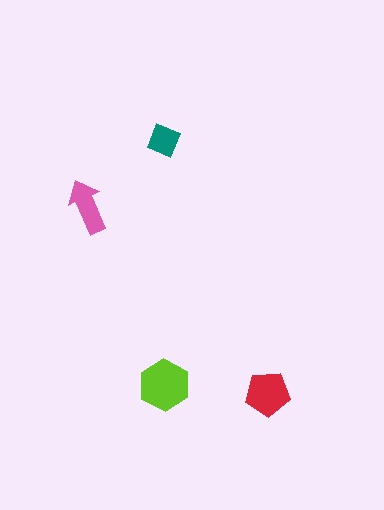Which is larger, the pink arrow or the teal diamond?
The pink arrow.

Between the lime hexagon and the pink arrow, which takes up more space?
The lime hexagon.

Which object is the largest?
The lime hexagon.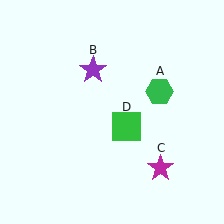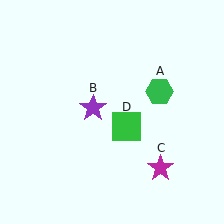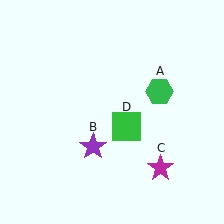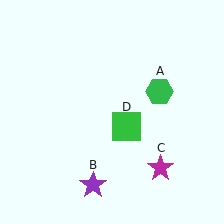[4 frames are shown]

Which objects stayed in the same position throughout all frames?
Green hexagon (object A) and magenta star (object C) and green square (object D) remained stationary.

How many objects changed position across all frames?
1 object changed position: purple star (object B).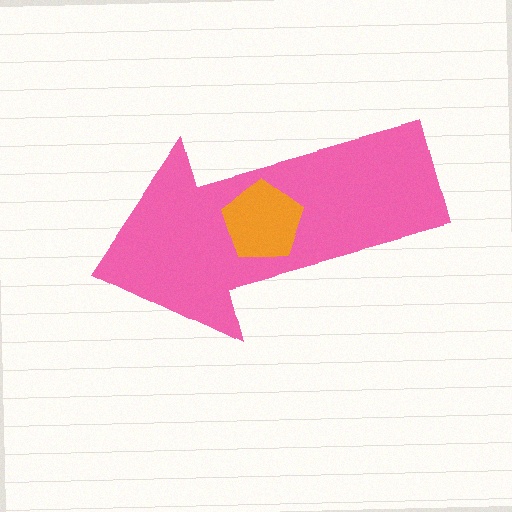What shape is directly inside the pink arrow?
The orange pentagon.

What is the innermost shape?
The orange pentagon.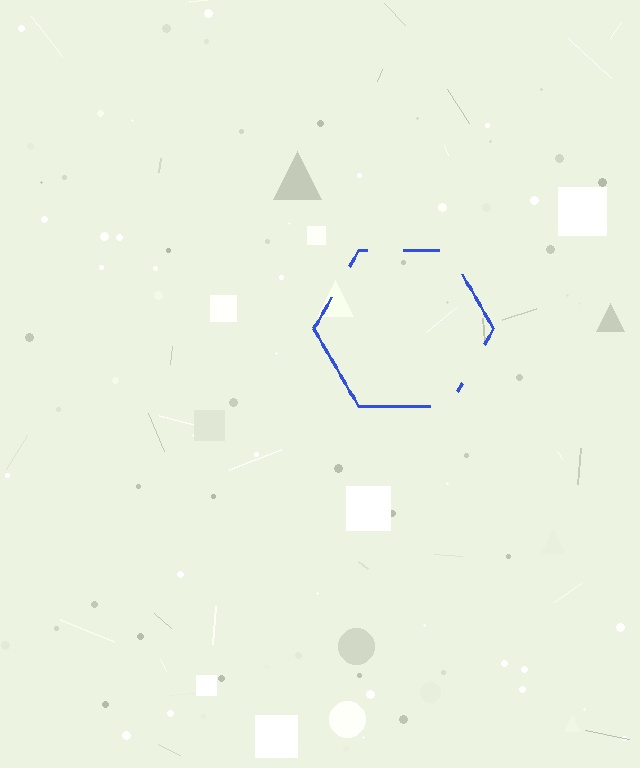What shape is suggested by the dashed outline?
The dashed outline suggests a hexagon.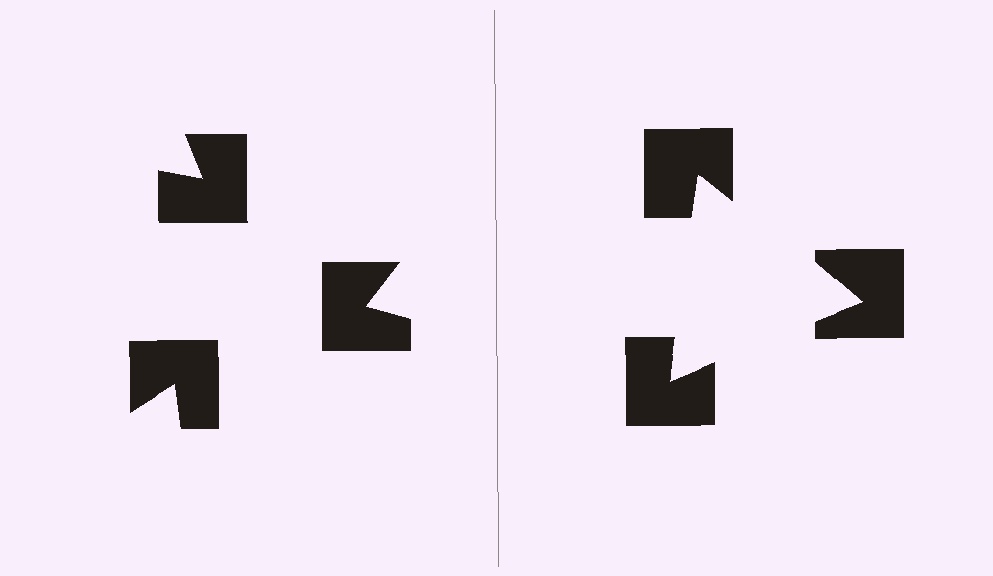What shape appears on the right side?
An illusory triangle.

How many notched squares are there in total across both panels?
6 — 3 on each side.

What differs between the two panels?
The notched squares are positioned identically on both sides; only the wedge orientations differ. On the right they align to a triangle; on the left they are misaligned.